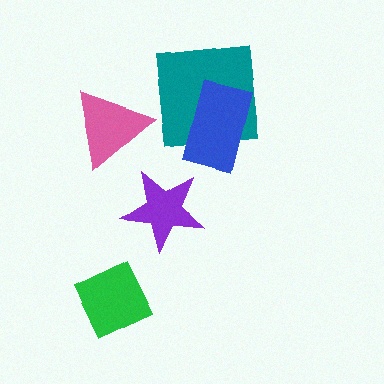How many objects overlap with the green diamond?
0 objects overlap with the green diamond.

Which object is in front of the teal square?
The blue rectangle is in front of the teal square.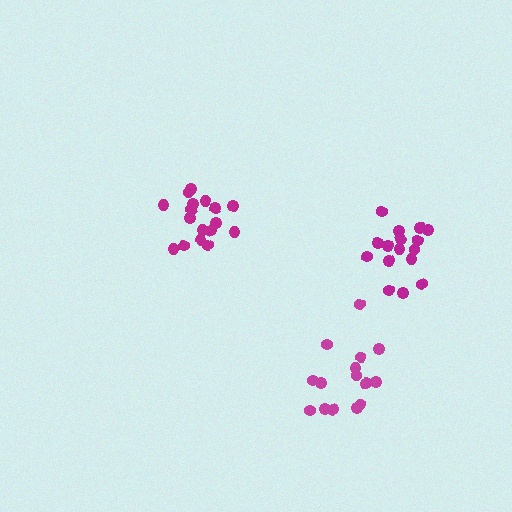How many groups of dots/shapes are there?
There are 3 groups.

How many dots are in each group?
Group 1: 17 dots, Group 2: 17 dots, Group 3: 15 dots (49 total).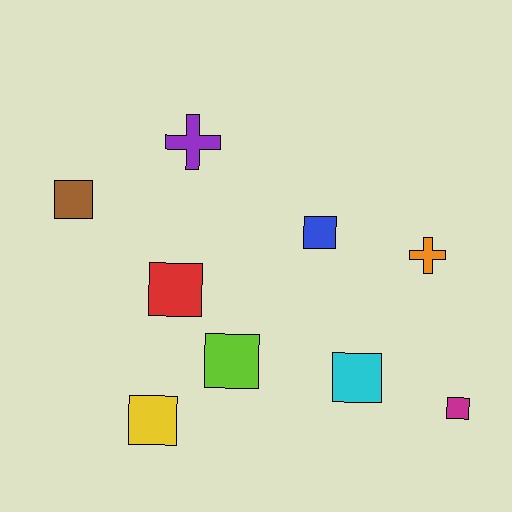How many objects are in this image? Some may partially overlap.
There are 9 objects.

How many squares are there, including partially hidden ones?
There are 7 squares.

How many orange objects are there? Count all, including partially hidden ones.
There is 1 orange object.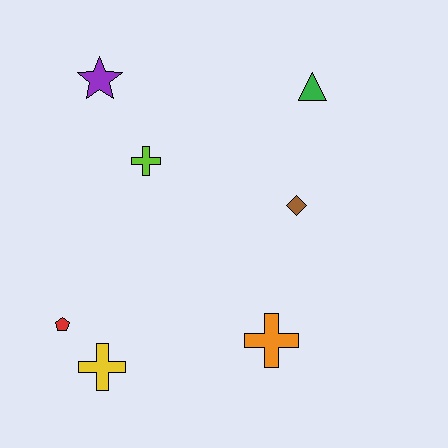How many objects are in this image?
There are 7 objects.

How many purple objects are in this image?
There is 1 purple object.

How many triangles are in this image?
There is 1 triangle.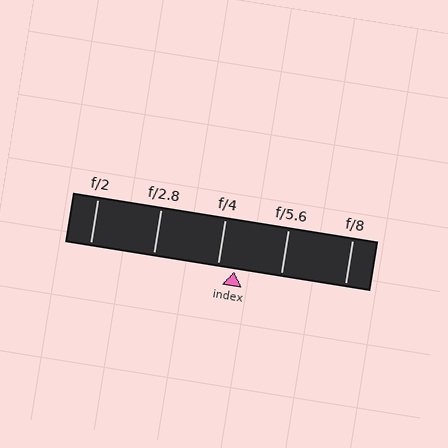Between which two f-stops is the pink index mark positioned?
The index mark is between f/4 and f/5.6.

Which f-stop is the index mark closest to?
The index mark is closest to f/4.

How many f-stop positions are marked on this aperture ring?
There are 5 f-stop positions marked.